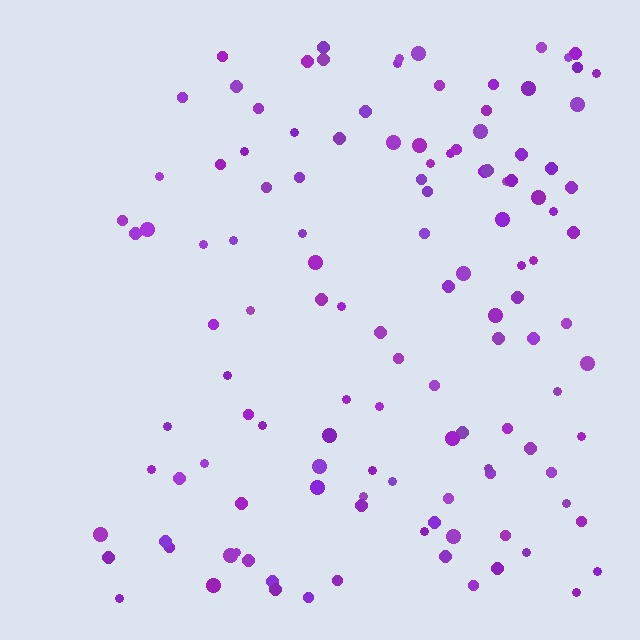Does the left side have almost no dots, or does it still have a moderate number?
Still a moderate number, just noticeably fewer than the right.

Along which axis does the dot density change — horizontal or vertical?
Horizontal.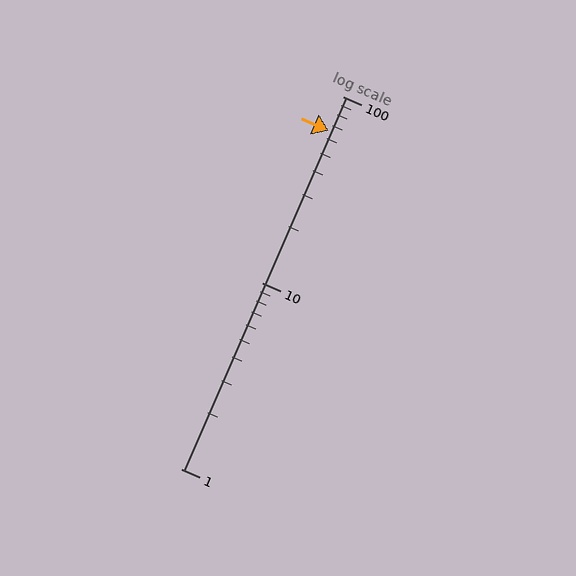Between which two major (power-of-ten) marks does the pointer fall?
The pointer is between 10 and 100.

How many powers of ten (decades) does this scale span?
The scale spans 2 decades, from 1 to 100.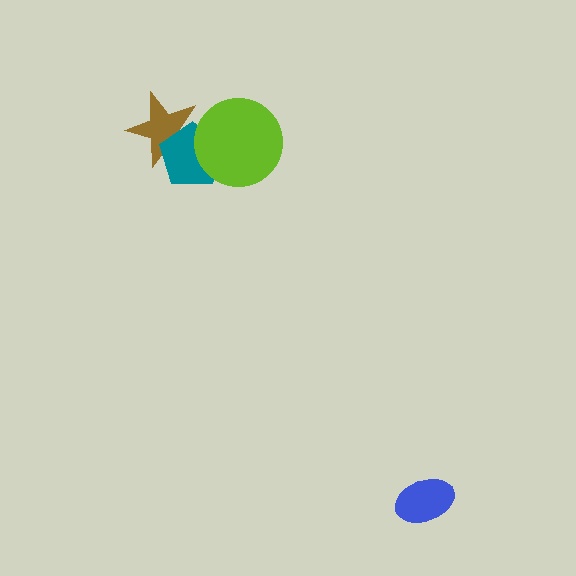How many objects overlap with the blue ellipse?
0 objects overlap with the blue ellipse.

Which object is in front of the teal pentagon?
The lime circle is in front of the teal pentagon.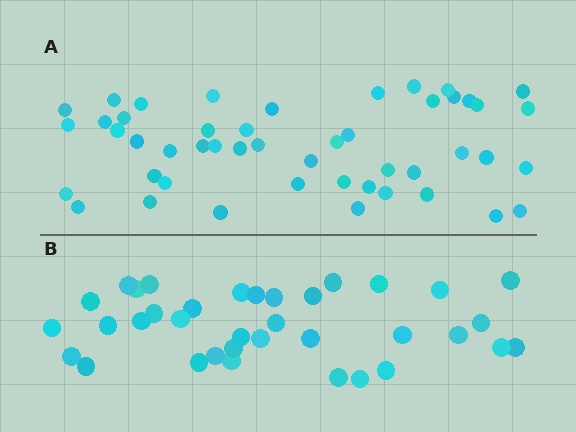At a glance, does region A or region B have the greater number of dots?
Region A (the top region) has more dots.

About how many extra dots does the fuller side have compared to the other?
Region A has roughly 12 or so more dots than region B.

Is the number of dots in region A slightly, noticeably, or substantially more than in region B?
Region A has noticeably more, but not dramatically so. The ratio is roughly 1.3 to 1.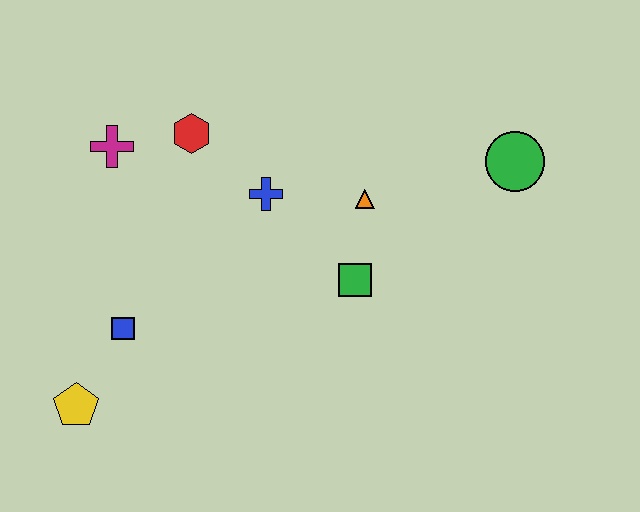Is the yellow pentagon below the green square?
Yes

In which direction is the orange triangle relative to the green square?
The orange triangle is above the green square.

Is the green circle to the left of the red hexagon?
No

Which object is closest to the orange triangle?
The green square is closest to the orange triangle.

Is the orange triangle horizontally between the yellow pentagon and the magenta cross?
No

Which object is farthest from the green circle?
The yellow pentagon is farthest from the green circle.